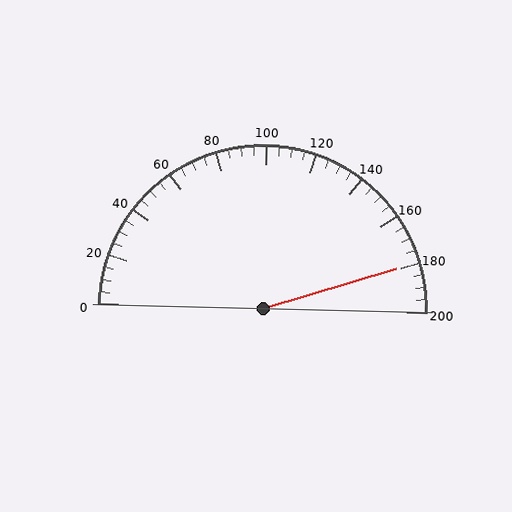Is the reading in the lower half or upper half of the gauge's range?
The reading is in the upper half of the range (0 to 200).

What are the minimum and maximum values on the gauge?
The gauge ranges from 0 to 200.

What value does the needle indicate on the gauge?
The needle indicates approximately 180.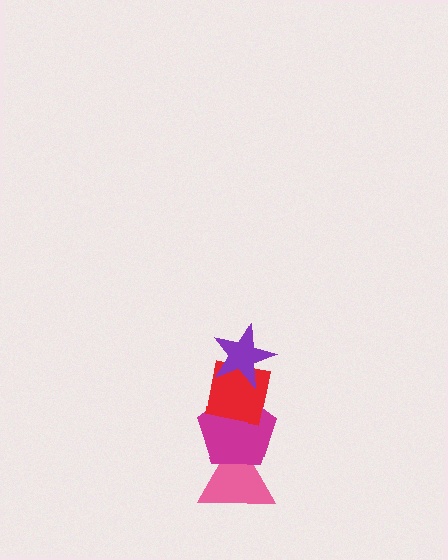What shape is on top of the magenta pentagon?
The red square is on top of the magenta pentagon.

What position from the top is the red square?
The red square is 2nd from the top.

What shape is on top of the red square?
The purple star is on top of the red square.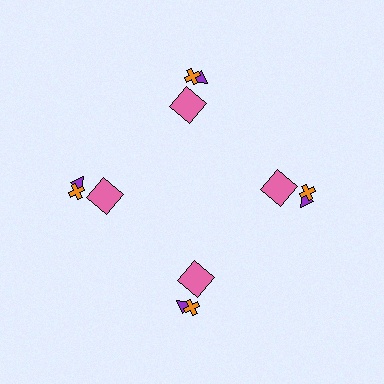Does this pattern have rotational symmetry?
Yes, this pattern has 4-fold rotational symmetry. It looks the same after rotating 90 degrees around the center.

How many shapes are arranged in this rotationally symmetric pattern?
There are 12 shapes, arranged in 4 groups of 3.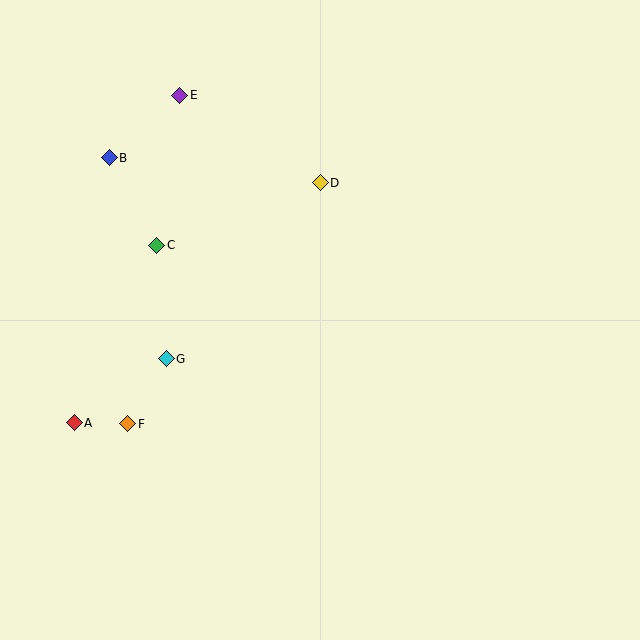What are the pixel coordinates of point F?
Point F is at (128, 424).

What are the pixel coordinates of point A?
Point A is at (74, 423).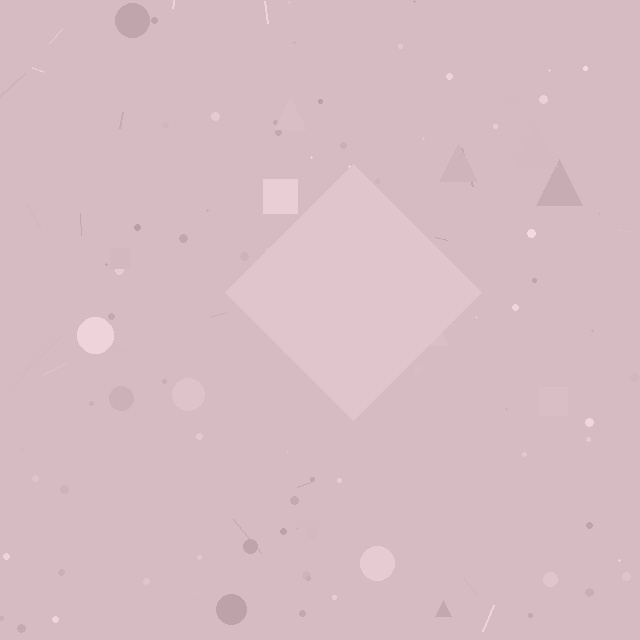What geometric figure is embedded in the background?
A diamond is embedded in the background.